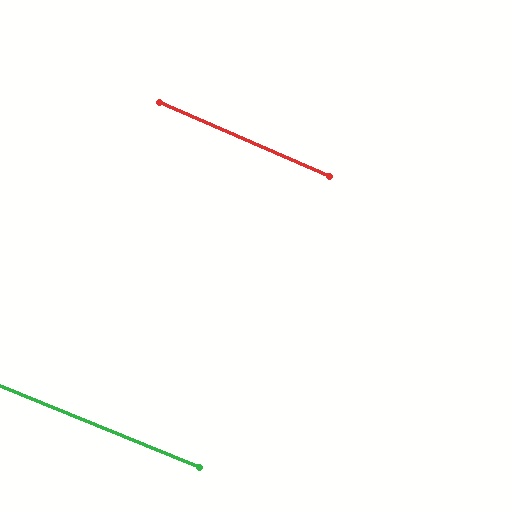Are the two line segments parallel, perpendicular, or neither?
Parallel — their directions differ by only 1.6°.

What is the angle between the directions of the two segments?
Approximately 2 degrees.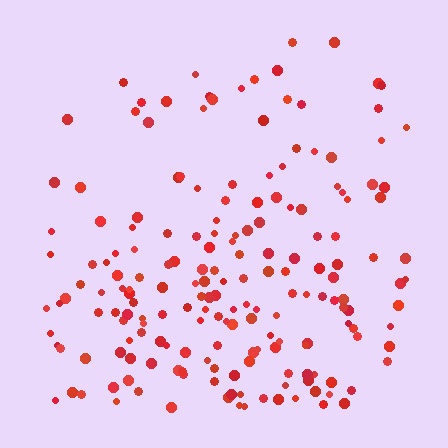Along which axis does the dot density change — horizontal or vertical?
Vertical.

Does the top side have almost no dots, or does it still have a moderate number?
Still a moderate number, just noticeably fewer than the bottom.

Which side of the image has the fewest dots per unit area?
The top.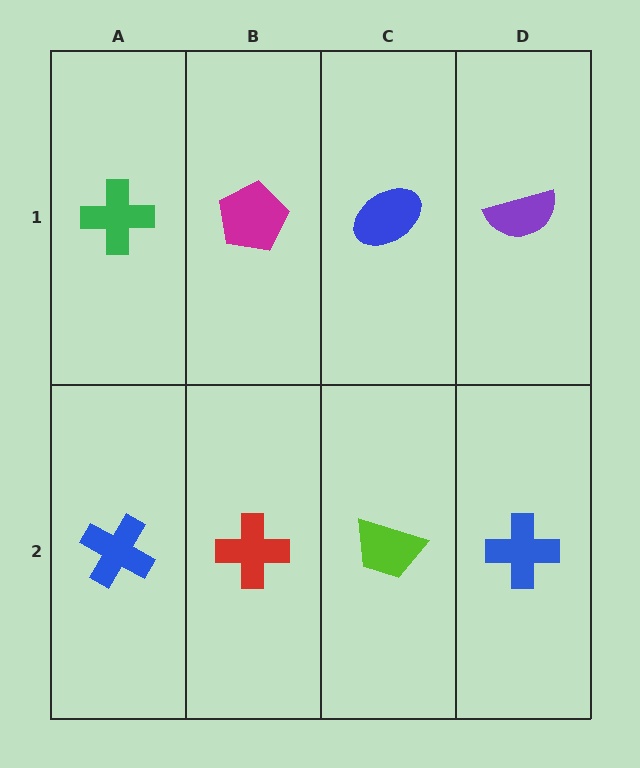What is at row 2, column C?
A lime trapezoid.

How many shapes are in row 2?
4 shapes.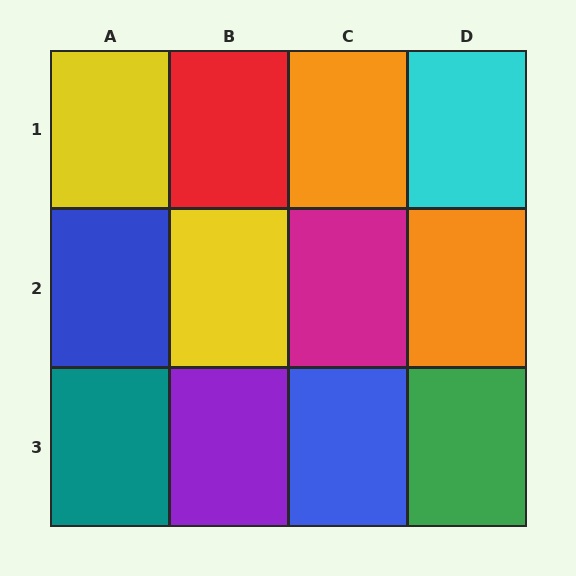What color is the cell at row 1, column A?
Yellow.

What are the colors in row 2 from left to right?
Blue, yellow, magenta, orange.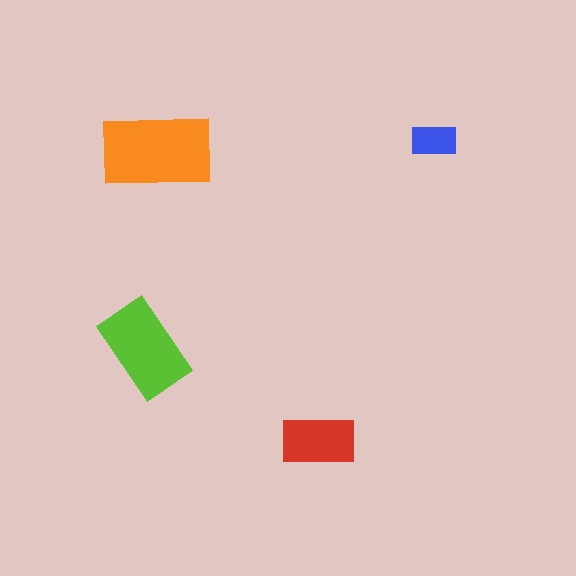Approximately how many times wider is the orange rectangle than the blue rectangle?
About 2.5 times wider.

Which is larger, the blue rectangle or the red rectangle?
The red one.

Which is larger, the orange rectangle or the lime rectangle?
The orange one.